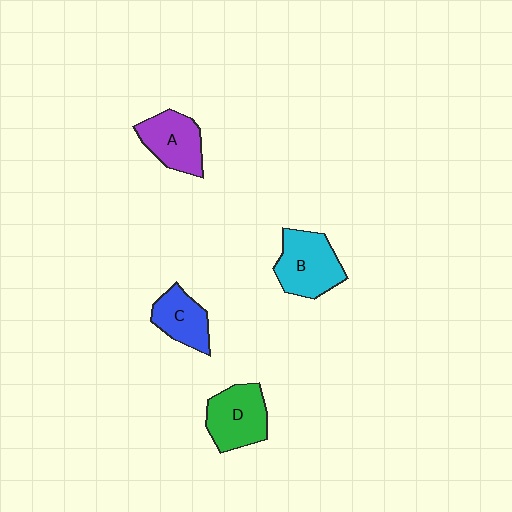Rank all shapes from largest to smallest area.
From largest to smallest: B (cyan), D (green), A (purple), C (blue).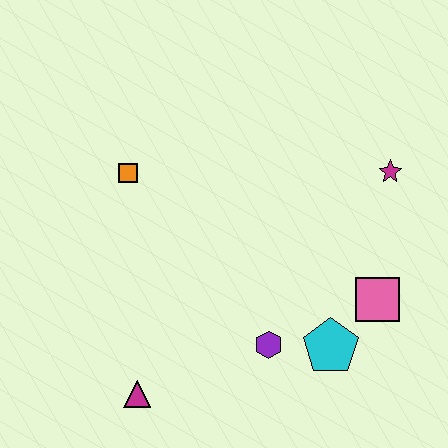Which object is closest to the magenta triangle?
The purple hexagon is closest to the magenta triangle.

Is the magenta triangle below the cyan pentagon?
Yes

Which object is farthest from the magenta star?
The magenta triangle is farthest from the magenta star.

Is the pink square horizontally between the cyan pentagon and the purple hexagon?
No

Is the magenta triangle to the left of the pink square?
Yes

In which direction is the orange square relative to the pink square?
The orange square is to the left of the pink square.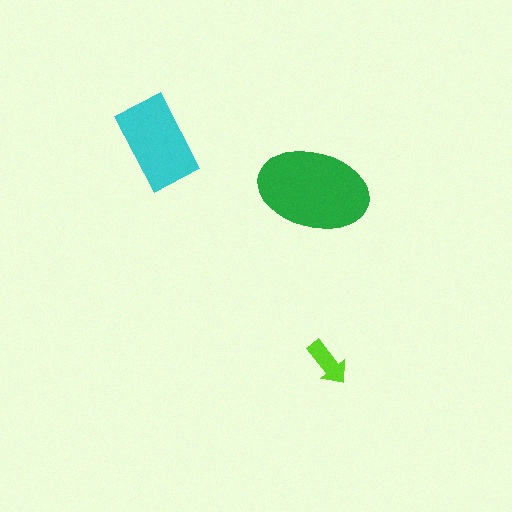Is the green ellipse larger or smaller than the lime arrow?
Larger.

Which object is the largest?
The green ellipse.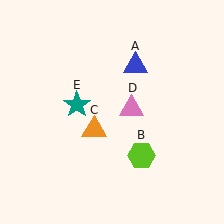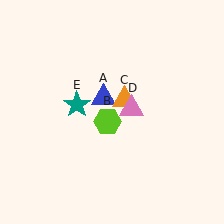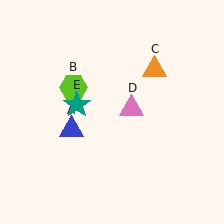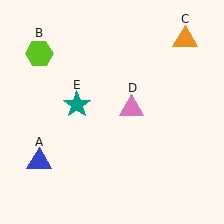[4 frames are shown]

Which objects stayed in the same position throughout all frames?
Pink triangle (object D) and teal star (object E) remained stationary.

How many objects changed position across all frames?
3 objects changed position: blue triangle (object A), lime hexagon (object B), orange triangle (object C).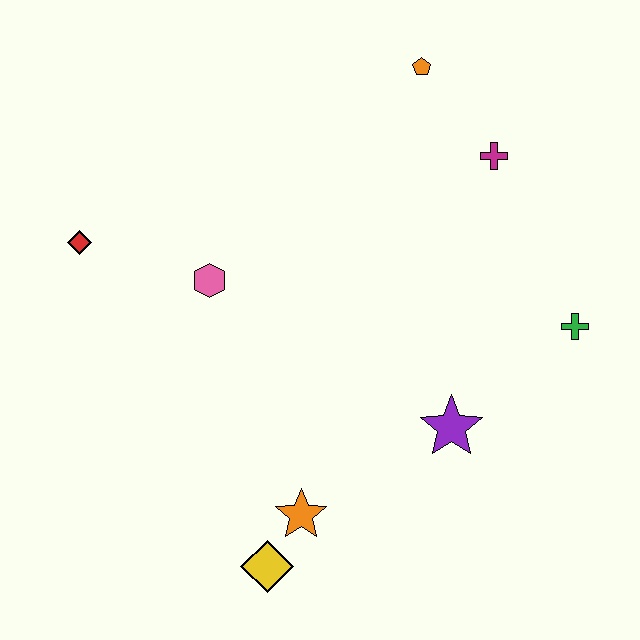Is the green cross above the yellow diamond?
Yes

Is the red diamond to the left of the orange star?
Yes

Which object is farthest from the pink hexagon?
The green cross is farthest from the pink hexagon.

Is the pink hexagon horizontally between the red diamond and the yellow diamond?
Yes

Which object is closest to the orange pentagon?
The magenta cross is closest to the orange pentagon.